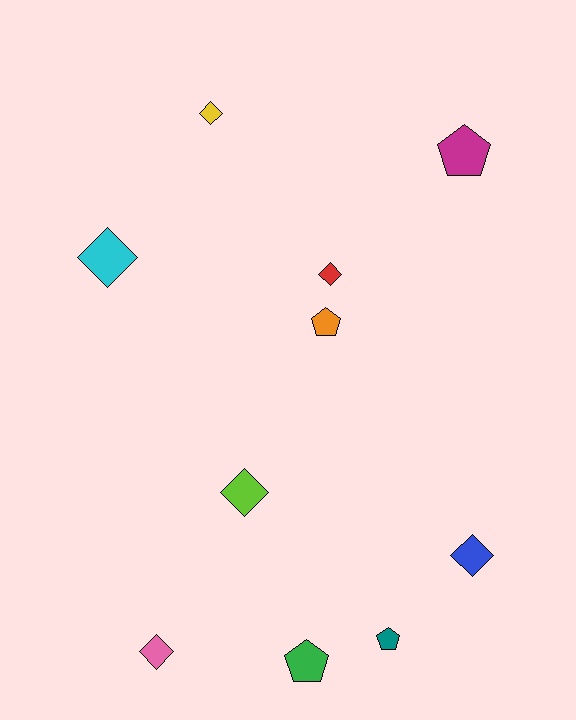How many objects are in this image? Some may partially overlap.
There are 10 objects.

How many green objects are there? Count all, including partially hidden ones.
There is 1 green object.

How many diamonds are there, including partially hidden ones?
There are 6 diamonds.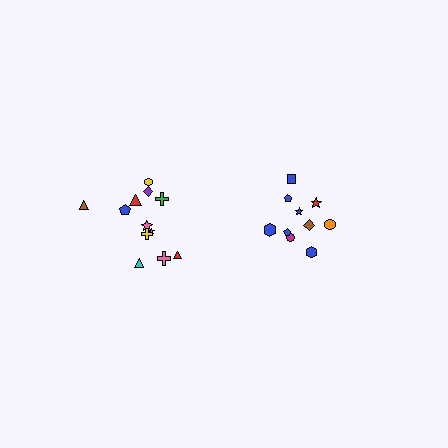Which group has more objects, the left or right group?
The left group.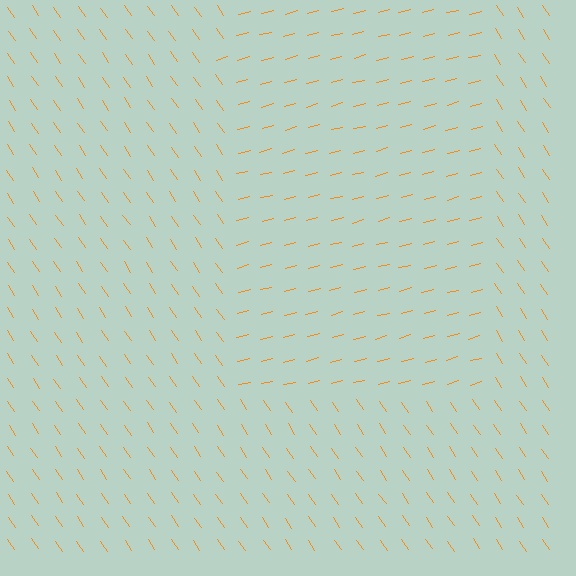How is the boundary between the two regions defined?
The boundary is defined purely by a change in line orientation (approximately 71 degrees difference). All lines are the same color and thickness.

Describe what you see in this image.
The image is filled with small orange line segments. A rectangle region in the image has lines oriented differently from the surrounding lines, creating a visible texture boundary.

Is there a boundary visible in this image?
Yes, there is a texture boundary formed by a change in line orientation.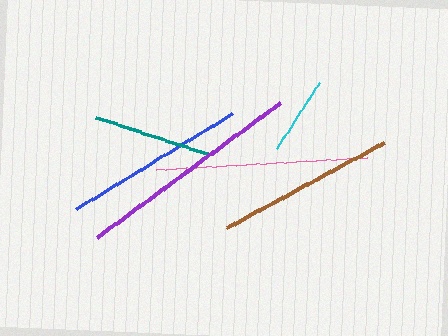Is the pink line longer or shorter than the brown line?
The pink line is longer than the brown line.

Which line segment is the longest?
The purple line is the longest at approximately 227 pixels.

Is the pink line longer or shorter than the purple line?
The purple line is longer than the pink line.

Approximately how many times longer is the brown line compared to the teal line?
The brown line is approximately 1.5 times the length of the teal line.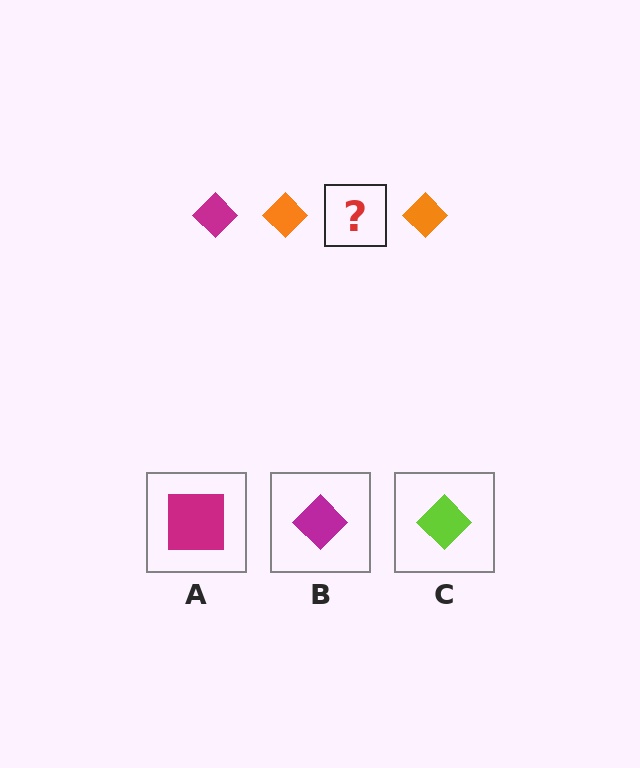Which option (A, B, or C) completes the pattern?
B.